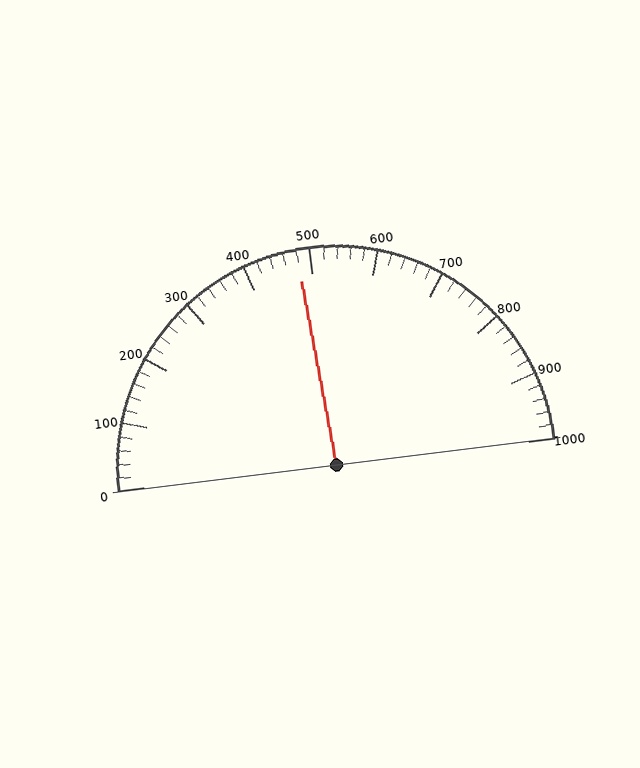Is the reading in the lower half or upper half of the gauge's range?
The reading is in the lower half of the range (0 to 1000).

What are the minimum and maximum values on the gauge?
The gauge ranges from 0 to 1000.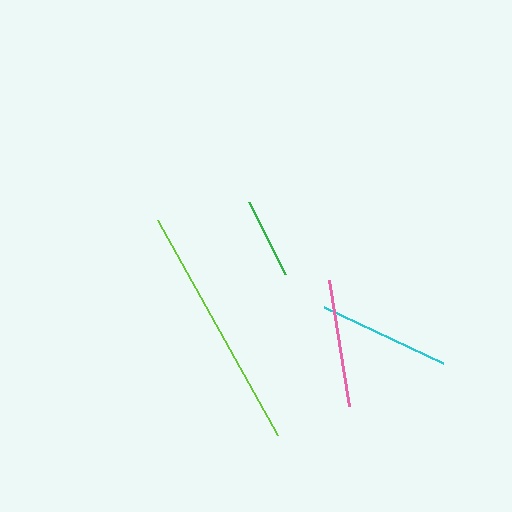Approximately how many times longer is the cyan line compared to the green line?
The cyan line is approximately 1.6 times the length of the green line.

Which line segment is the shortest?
The green line is the shortest at approximately 80 pixels.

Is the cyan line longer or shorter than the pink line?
The cyan line is longer than the pink line.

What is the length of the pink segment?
The pink segment is approximately 127 pixels long.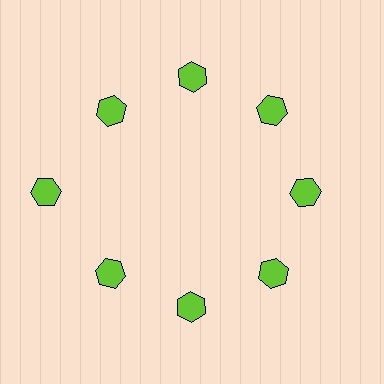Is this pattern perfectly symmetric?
No. The 8 lime hexagons are arranged in a ring, but one element near the 9 o'clock position is pushed outward from the center, breaking the 8-fold rotational symmetry.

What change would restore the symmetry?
The symmetry would be restored by moving it inward, back onto the ring so that all 8 hexagons sit at equal angles and equal distance from the center.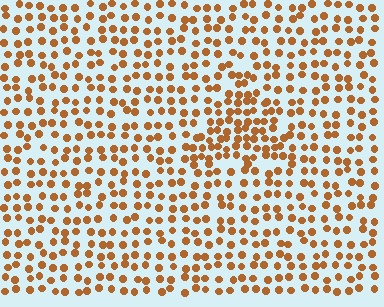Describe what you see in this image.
The image contains small brown elements arranged at two different densities. A triangle-shaped region is visible where the elements are more densely packed than the surrounding area.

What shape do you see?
I see a triangle.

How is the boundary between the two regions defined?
The boundary is defined by a change in element density (approximately 1.7x ratio). All elements are the same color, size, and shape.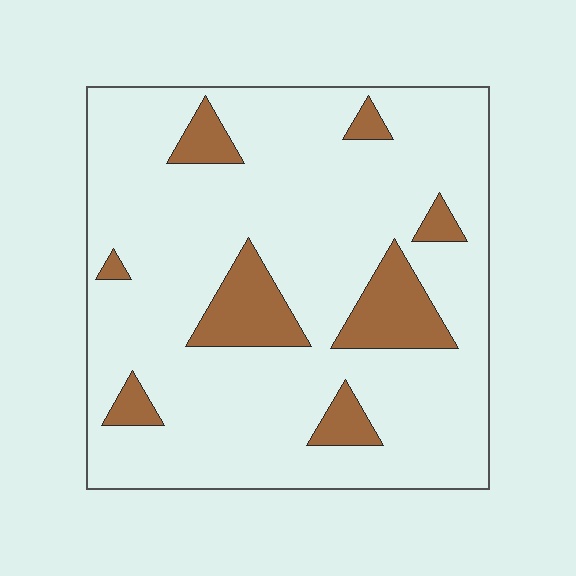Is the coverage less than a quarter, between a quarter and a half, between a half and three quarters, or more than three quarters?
Less than a quarter.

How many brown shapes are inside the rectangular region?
8.